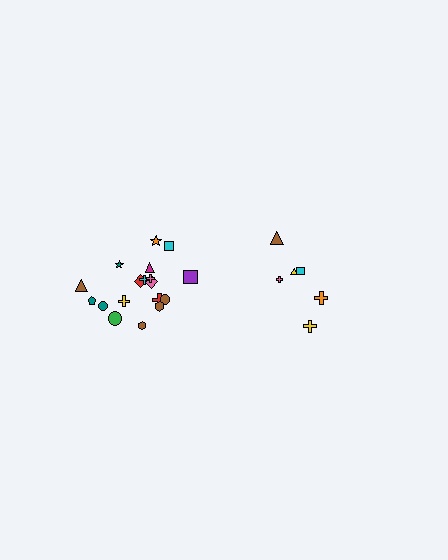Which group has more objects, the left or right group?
The left group.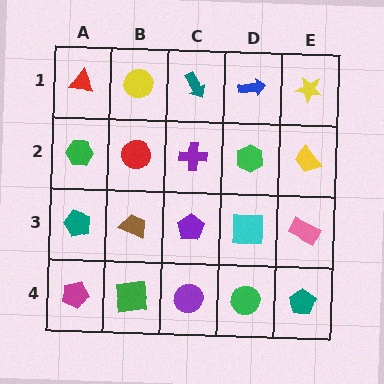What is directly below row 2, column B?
A brown trapezoid.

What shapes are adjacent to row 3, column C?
A purple cross (row 2, column C), a purple circle (row 4, column C), a brown trapezoid (row 3, column B), a cyan square (row 3, column D).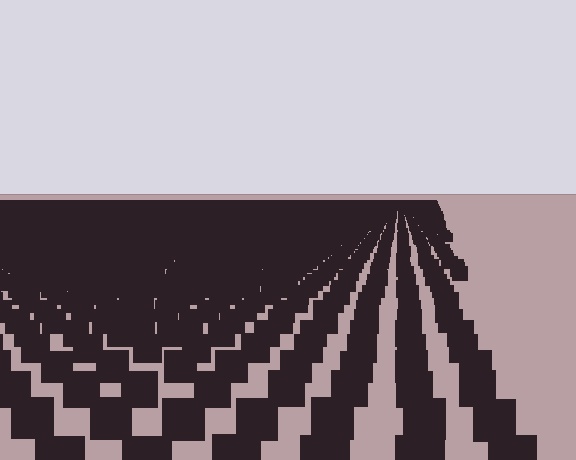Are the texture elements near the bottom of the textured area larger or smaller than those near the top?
Larger. Near the bottom, elements are closer to the viewer and appear at a bigger on-screen size.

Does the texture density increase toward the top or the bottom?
Density increases toward the top.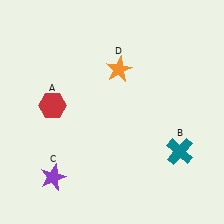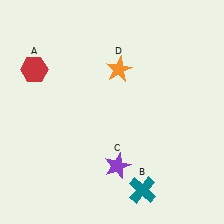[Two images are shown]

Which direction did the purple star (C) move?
The purple star (C) moved right.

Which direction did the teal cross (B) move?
The teal cross (B) moved down.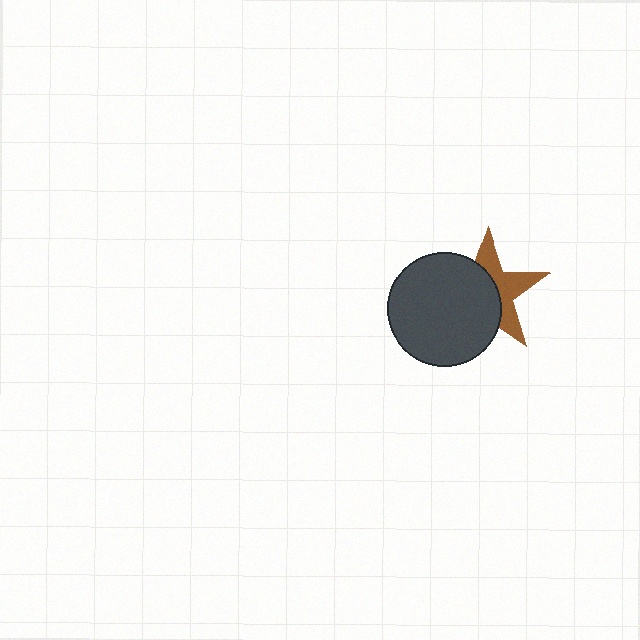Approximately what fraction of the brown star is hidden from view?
Roughly 56% of the brown star is hidden behind the dark gray circle.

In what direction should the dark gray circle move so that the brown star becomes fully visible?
The dark gray circle should move left. That is the shortest direction to clear the overlap and leave the brown star fully visible.